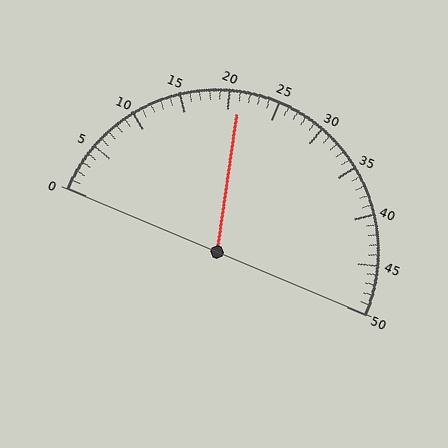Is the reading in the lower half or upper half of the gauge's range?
The reading is in the lower half of the range (0 to 50).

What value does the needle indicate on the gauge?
The needle indicates approximately 21.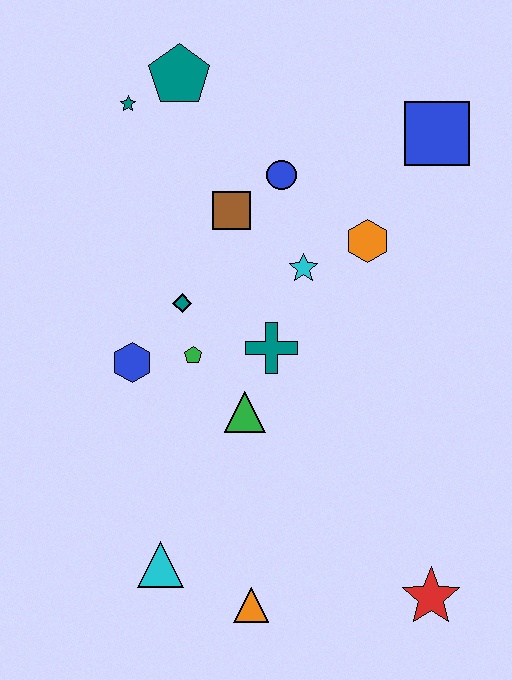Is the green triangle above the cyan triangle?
Yes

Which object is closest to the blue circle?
The brown square is closest to the blue circle.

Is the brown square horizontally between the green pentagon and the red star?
Yes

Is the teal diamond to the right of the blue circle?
No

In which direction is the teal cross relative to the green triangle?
The teal cross is above the green triangle.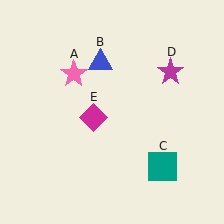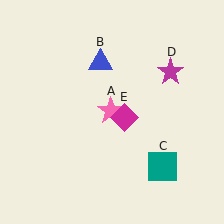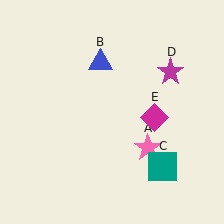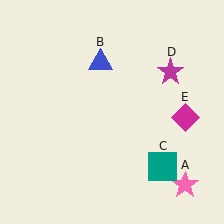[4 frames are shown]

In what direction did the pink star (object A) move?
The pink star (object A) moved down and to the right.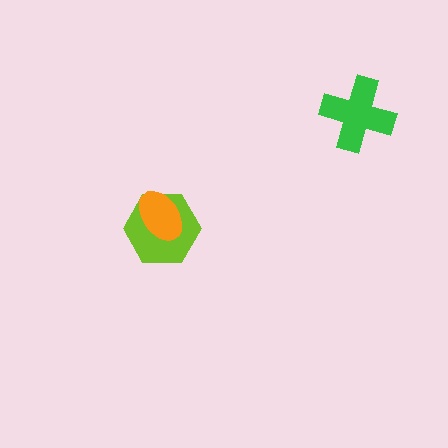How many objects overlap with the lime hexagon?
1 object overlaps with the lime hexagon.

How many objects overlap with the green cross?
0 objects overlap with the green cross.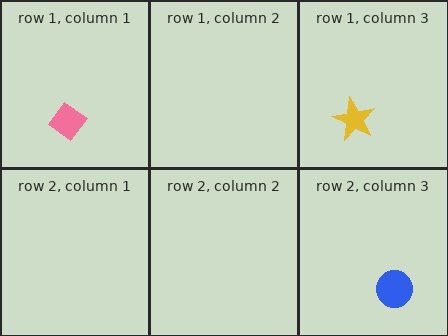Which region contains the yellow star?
The row 1, column 3 region.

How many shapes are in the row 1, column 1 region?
1.